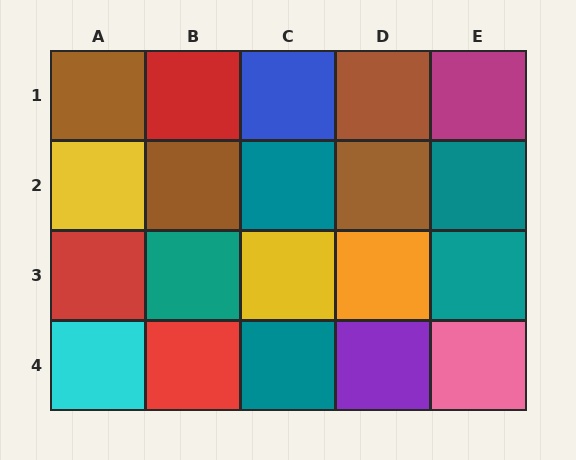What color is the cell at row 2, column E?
Teal.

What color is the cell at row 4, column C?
Teal.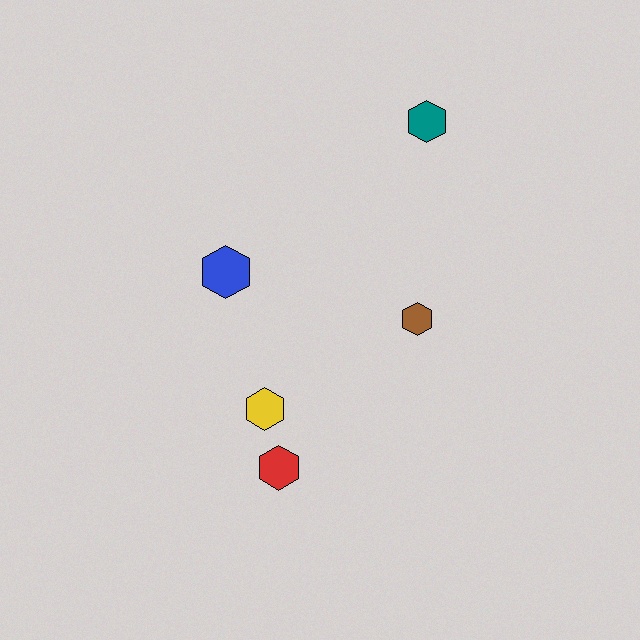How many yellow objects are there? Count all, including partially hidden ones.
There is 1 yellow object.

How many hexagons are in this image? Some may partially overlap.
There are 5 hexagons.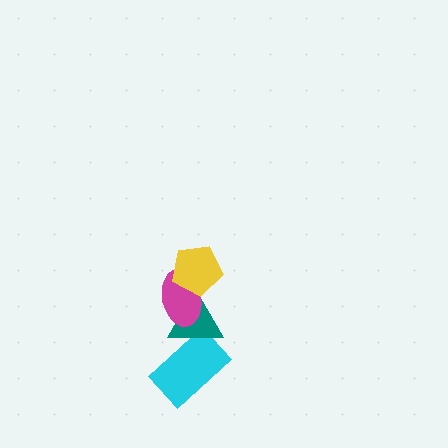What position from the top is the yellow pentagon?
The yellow pentagon is 1st from the top.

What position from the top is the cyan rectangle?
The cyan rectangle is 4th from the top.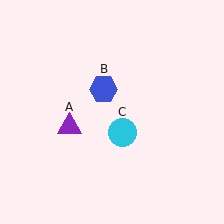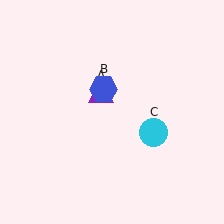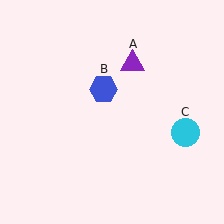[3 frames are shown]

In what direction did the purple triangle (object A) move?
The purple triangle (object A) moved up and to the right.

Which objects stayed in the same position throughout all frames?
Blue hexagon (object B) remained stationary.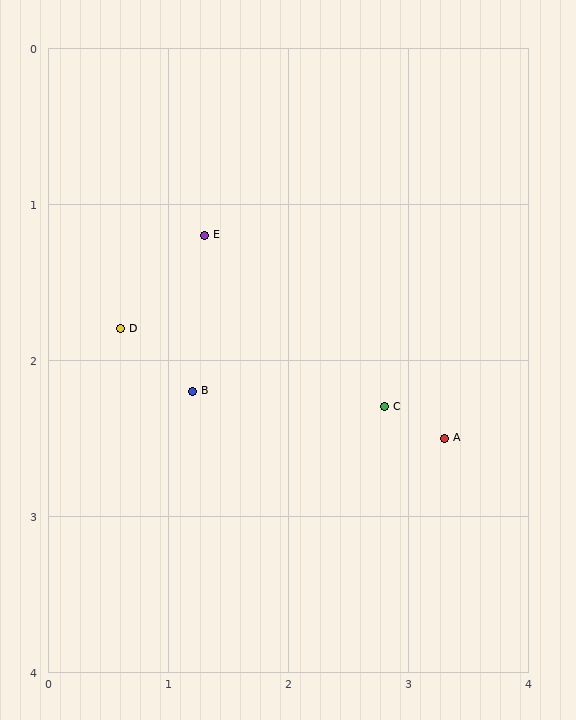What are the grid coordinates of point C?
Point C is at approximately (2.8, 2.3).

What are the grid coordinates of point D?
Point D is at approximately (0.6, 1.8).